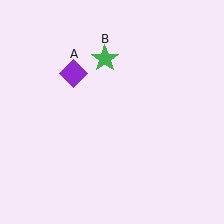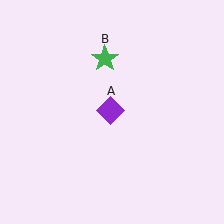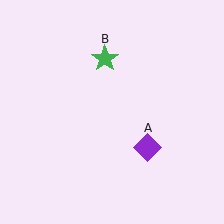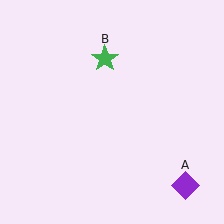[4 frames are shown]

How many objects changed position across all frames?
1 object changed position: purple diamond (object A).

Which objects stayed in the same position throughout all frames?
Green star (object B) remained stationary.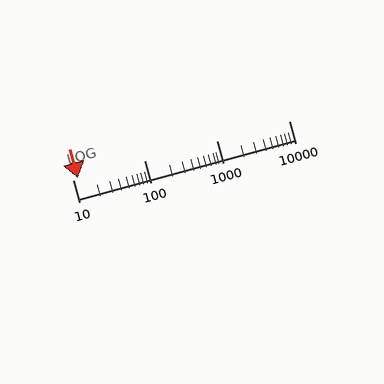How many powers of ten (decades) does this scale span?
The scale spans 3 decades, from 10 to 10000.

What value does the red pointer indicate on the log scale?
The pointer indicates approximately 12.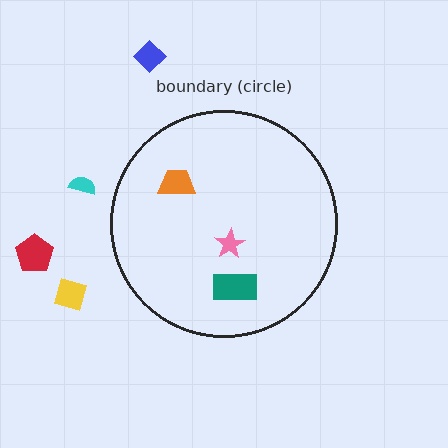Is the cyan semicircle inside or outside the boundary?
Outside.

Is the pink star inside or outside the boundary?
Inside.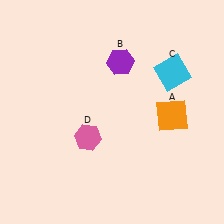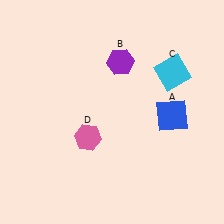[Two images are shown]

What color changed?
The square (A) changed from orange in Image 1 to blue in Image 2.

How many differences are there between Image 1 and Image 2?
There is 1 difference between the two images.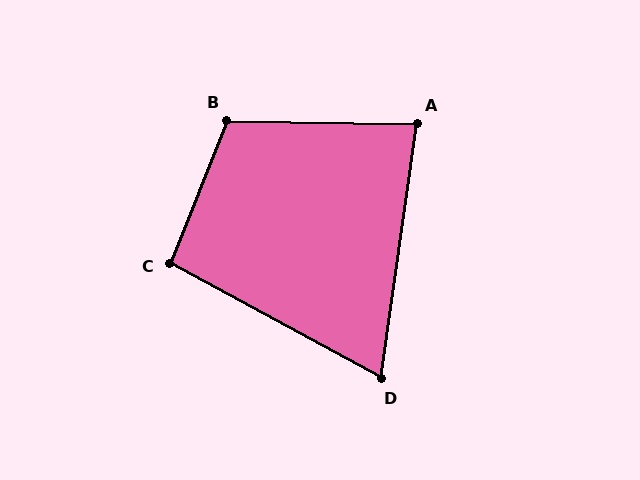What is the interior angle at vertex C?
Approximately 97 degrees (obtuse).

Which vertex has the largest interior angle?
B, at approximately 111 degrees.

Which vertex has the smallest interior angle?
D, at approximately 69 degrees.